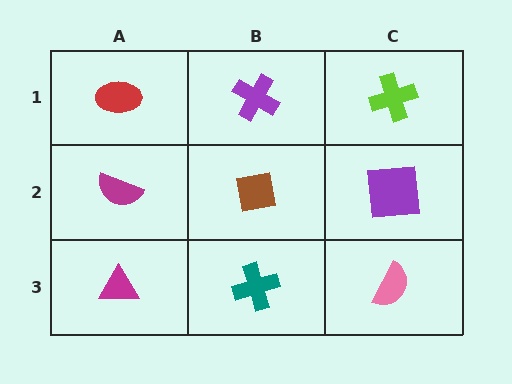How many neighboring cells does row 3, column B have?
3.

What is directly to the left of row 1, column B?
A red ellipse.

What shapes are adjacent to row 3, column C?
A purple square (row 2, column C), a teal cross (row 3, column B).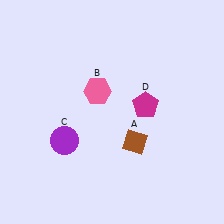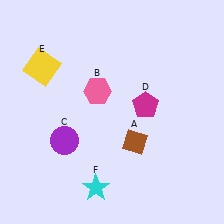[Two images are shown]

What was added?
A yellow square (E), a cyan star (F) were added in Image 2.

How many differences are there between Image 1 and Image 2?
There are 2 differences between the two images.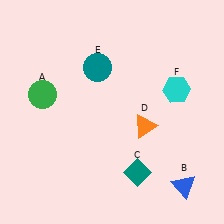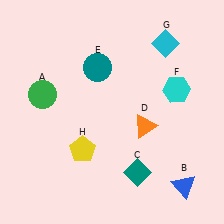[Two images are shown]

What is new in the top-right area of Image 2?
A cyan diamond (G) was added in the top-right area of Image 2.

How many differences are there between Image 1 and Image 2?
There are 2 differences between the two images.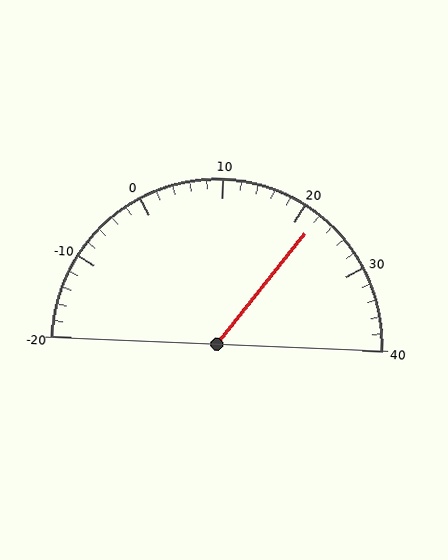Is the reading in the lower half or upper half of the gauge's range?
The reading is in the upper half of the range (-20 to 40).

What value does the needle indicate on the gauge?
The needle indicates approximately 22.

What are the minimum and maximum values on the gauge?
The gauge ranges from -20 to 40.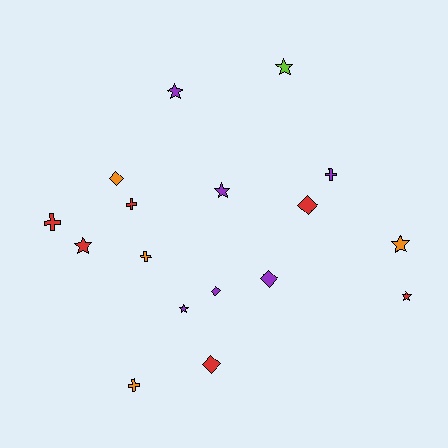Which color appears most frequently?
Red, with 6 objects.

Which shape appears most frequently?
Star, with 7 objects.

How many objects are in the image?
There are 17 objects.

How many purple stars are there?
There are 3 purple stars.